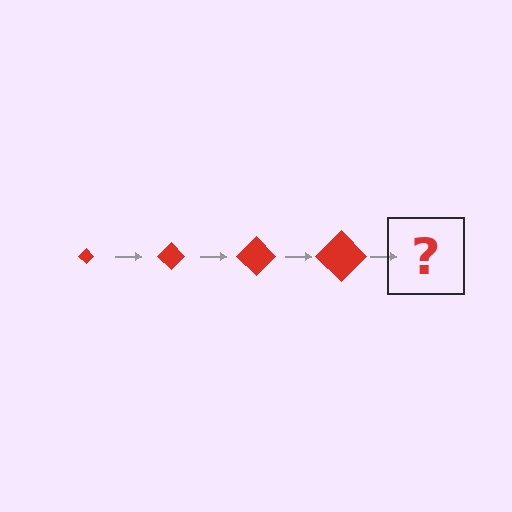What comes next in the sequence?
The next element should be a red diamond, larger than the previous one.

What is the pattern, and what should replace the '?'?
The pattern is that the diamond gets progressively larger each step. The '?' should be a red diamond, larger than the previous one.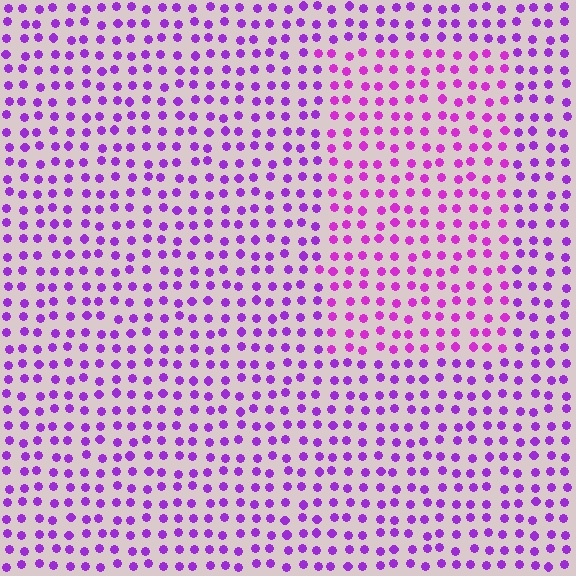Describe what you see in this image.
The image is filled with small purple elements in a uniform arrangement. A rectangle-shaped region is visible where the elements are tinted to a slightly different hue, forming a subtle color boundary.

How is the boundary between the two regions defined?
The boundary is defined purely by a slight shift in hue (about 21 degrees). Spacing, size, and orientation are identical on both sides.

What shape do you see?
I see a rectangle.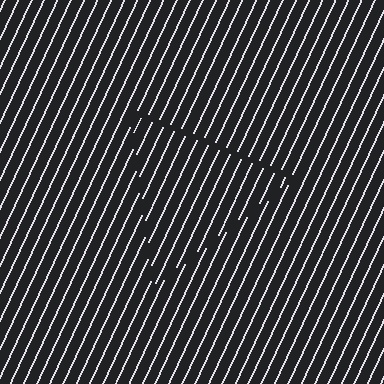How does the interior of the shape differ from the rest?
The interior of the shape contains the same grating, shifted by half a period — the contour is defined by the phase discontinuity where line-ends from the inner and outer gratings abut.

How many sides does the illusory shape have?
3 sides — the line-ends trace a triangle.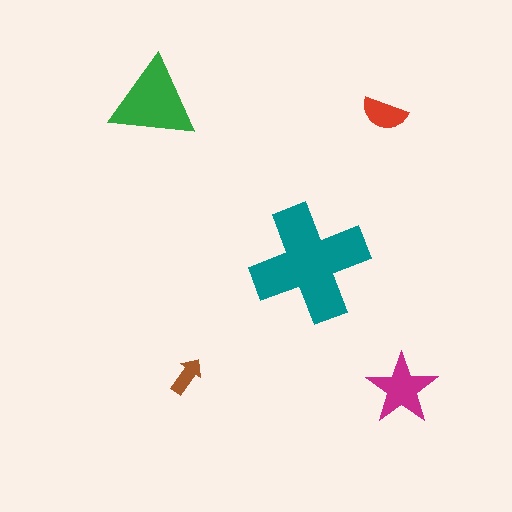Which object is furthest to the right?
The magenta star is rightmost.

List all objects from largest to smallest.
The teal cross, the green triangle, the magenta star, the red semicircle, the brown arrow.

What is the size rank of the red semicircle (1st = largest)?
4th.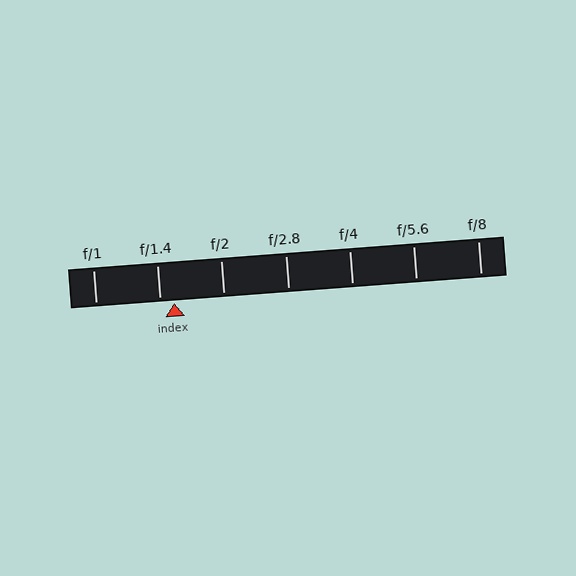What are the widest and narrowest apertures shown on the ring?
The widest aperture shown is f/1 and the narrowest is f/8.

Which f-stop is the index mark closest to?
The index mark is closest to f/1.4.